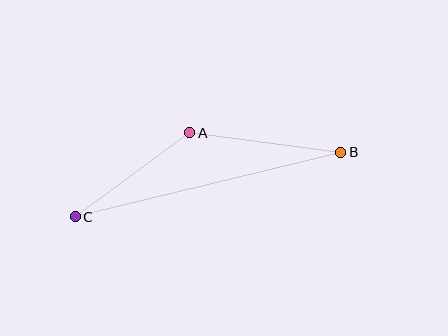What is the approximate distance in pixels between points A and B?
The distance between A and B is approximately 152 pixels.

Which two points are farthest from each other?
Points B and C are farthest from each other.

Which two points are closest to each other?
Points A and C are closest to each other.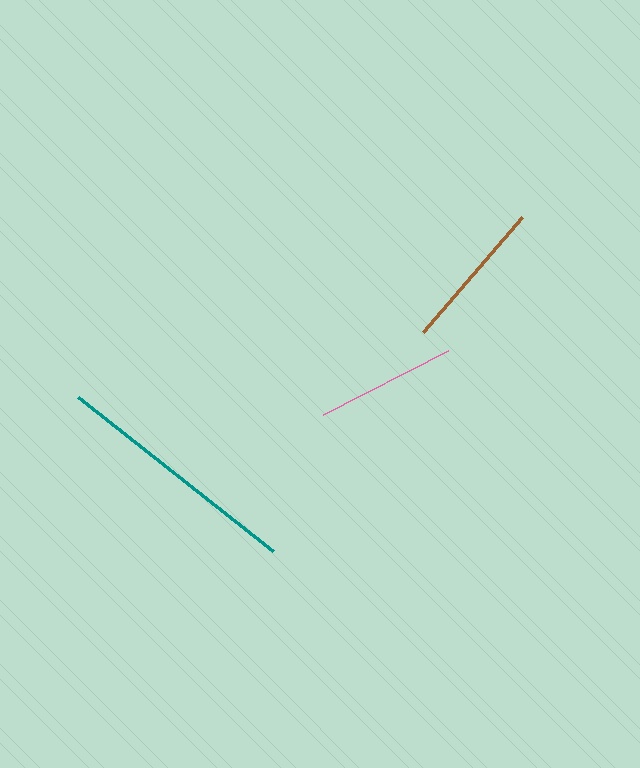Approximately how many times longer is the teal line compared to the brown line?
The teal line is approximately 1.6 times the length of the brown line.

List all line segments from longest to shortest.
From longest to shortest: teal, brown, pink.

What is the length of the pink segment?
The pink segment is approximately 141 pixels long.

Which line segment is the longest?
The teal line is the longest at approximately 248 pixels.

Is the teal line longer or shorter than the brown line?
The teal line is longer than the brown line.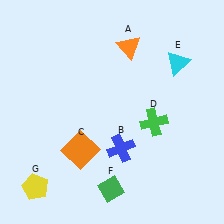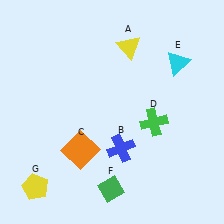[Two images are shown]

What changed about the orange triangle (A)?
In Image 1, A is orange. In Image 2, it changed to yellow.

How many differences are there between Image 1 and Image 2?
There is 1 difference between the two images.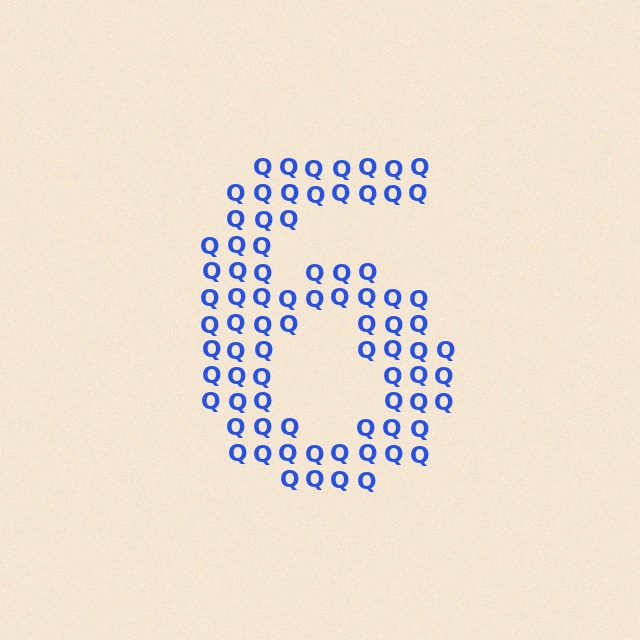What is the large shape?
The large shape is the digit 6.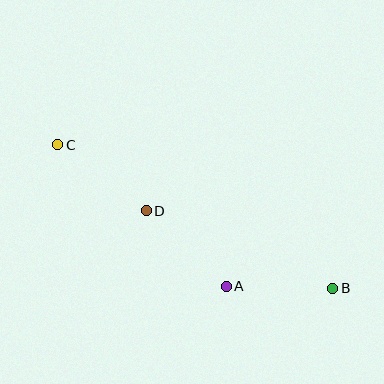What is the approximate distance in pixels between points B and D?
The distance between B and D is approximately 202 pixels.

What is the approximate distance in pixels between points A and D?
The distance between A and D is approximately 110 pixels.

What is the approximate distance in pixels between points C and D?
The distance between C and D is approximately 110 pixels.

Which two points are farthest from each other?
Points B and C are farthest from each other.